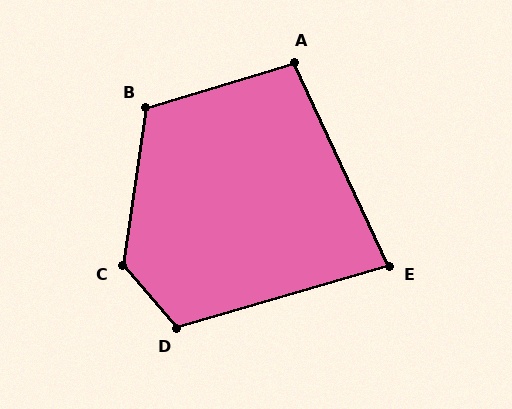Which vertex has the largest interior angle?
C, at approximately 131 degrees.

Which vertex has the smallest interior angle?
E, at approximately 81 degrees.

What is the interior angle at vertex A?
Approximately 98 degrees (obtuse).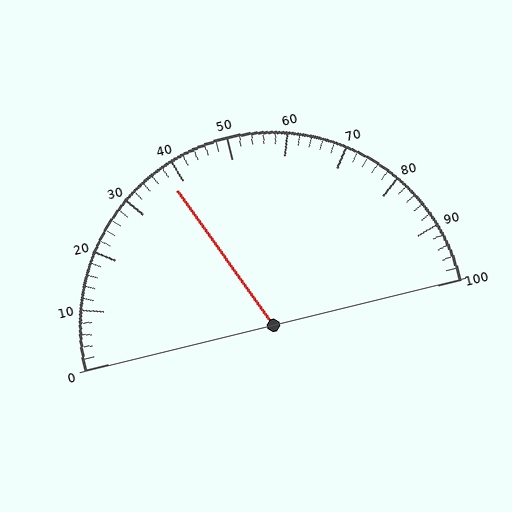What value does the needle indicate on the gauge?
The needle indicates approximately 38.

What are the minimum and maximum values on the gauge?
The gauge ranges from 0 to 100.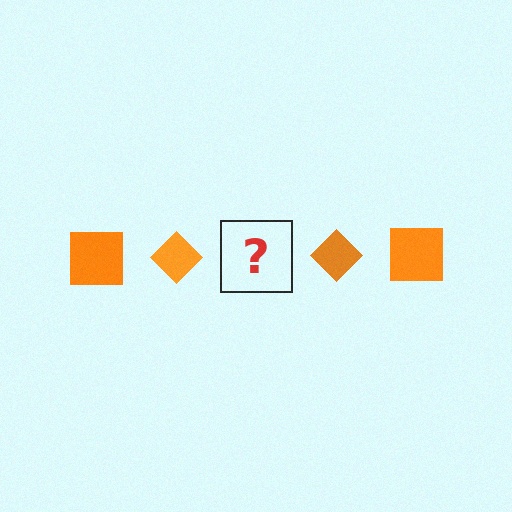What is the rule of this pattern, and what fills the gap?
The rule is that the pattern cycles through square, diamond shapes in orange. The gap should be filled with an orange square.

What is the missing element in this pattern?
The missing element is an orange square.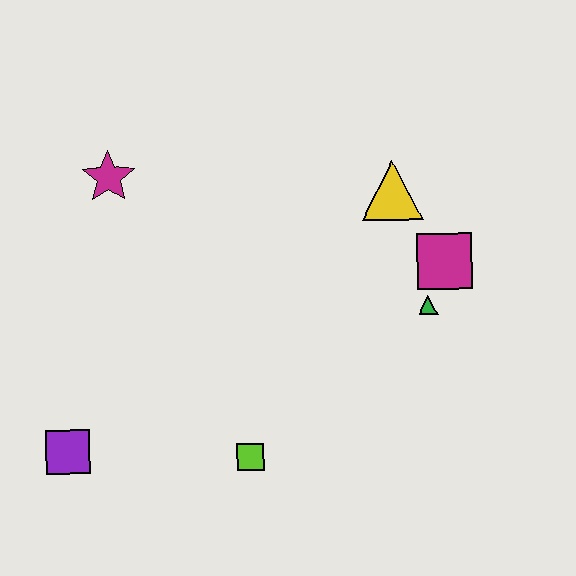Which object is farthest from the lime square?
The magenta star is farthest from the lime square.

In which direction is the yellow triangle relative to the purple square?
The yellow triangle is to the right of the purple square.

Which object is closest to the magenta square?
The green triangle is closest to the magenta square.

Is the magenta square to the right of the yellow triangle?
Yes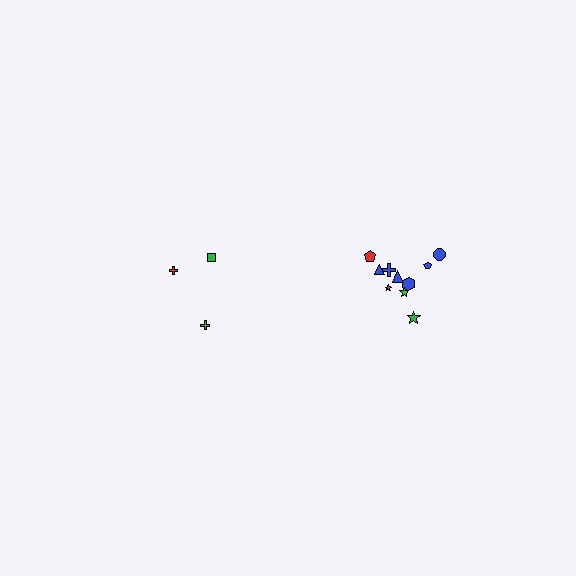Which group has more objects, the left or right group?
The right group.